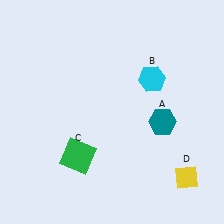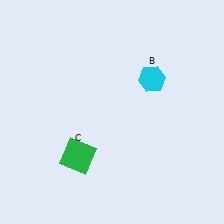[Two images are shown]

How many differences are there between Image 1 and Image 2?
There are 2 differences between the two images.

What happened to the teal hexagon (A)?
The teal hexagon (A) was removed in Image 2. It was in the bottom-right area of Image 1.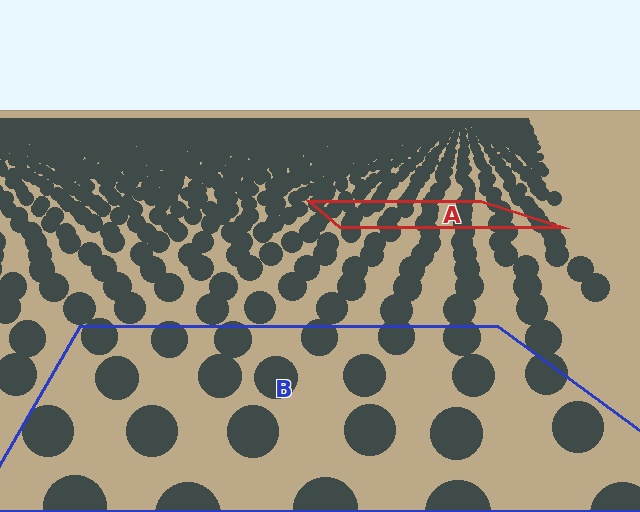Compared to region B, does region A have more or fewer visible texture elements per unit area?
Region A has more texture elements per unit area — they are packed more densely because it is farther away.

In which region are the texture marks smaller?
The texture marks are smaller in region A, because it is farther away.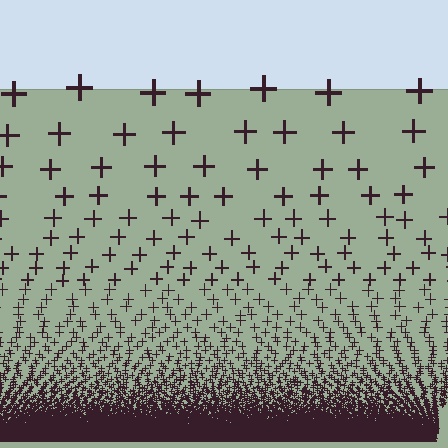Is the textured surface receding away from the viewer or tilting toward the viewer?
The surface appears to tilt toward the viewer. Texture elements get larger and sparser toward the top.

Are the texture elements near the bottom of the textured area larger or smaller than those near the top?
Smaller. The gradient is inverted — elements near the bottom are smaller and denser.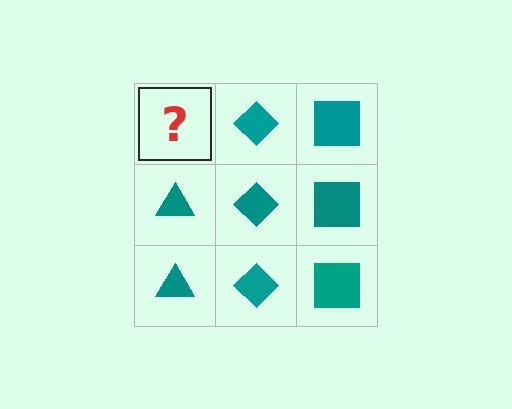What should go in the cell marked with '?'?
The missing cell should contain a teal triangle.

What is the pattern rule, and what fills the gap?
The rule is that each column has a consistent shape. The gap should be filled with a teal triangle.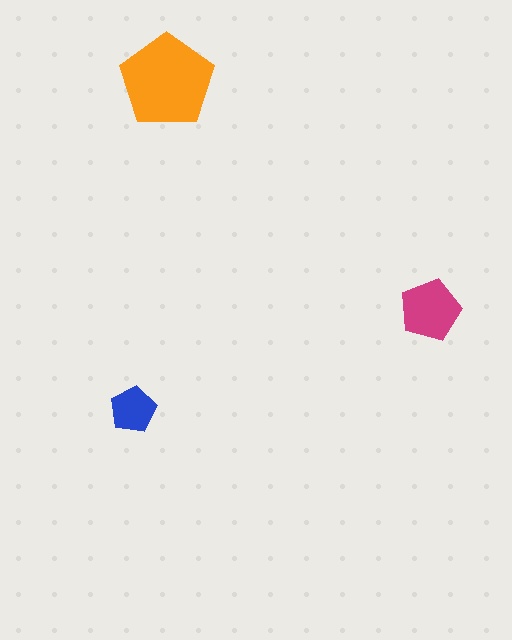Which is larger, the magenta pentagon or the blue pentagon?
The magenta one.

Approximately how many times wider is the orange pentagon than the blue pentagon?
About 2 times wider.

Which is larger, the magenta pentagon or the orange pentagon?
The orange one.